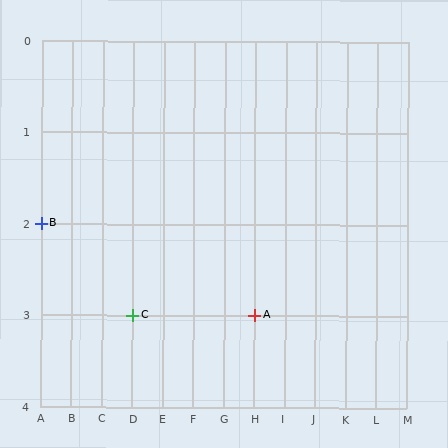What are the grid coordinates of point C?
Point C is at grid coordinates (D, 3).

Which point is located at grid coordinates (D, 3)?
Point C is at (D, 3).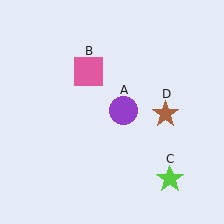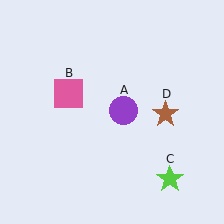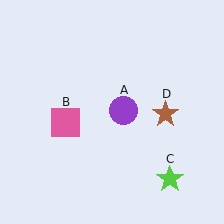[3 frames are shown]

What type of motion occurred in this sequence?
The pink square (object B) rotated counterclockwise around the center of the scene.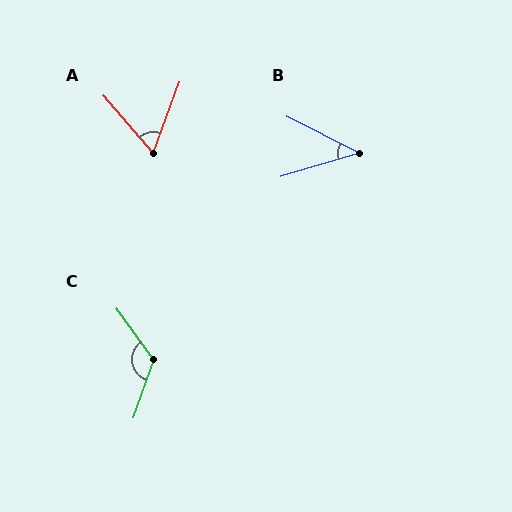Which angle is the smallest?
B, at approximately 44 degrees.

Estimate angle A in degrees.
Approximately 61 degrees.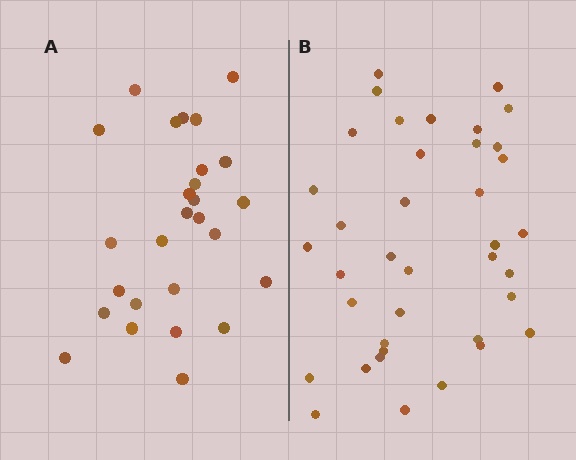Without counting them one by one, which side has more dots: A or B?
Region B (the right region) has more dots.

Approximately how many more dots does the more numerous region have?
Region B has roughly 12 or so more dots than region A.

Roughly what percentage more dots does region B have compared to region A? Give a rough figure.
About 40% more.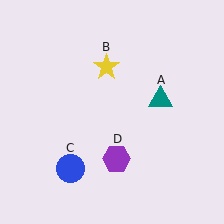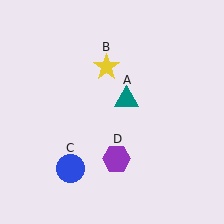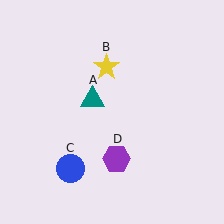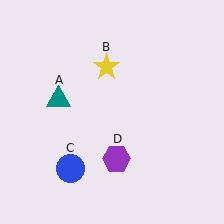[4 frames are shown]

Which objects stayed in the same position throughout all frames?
Yellow star (object B) and blue circle (object C) and purple hexagon (object D) remained stationary.